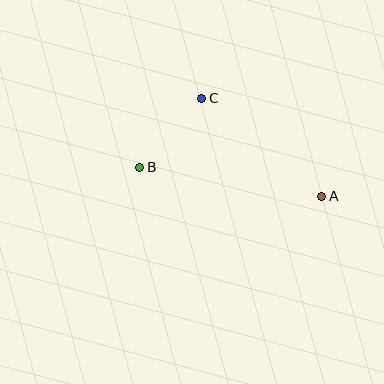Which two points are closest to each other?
Points B and C are closest to each other.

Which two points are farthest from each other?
Points A and B are farthest from each other.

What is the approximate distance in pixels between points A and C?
The distance between A and C is approximately 155 pixels.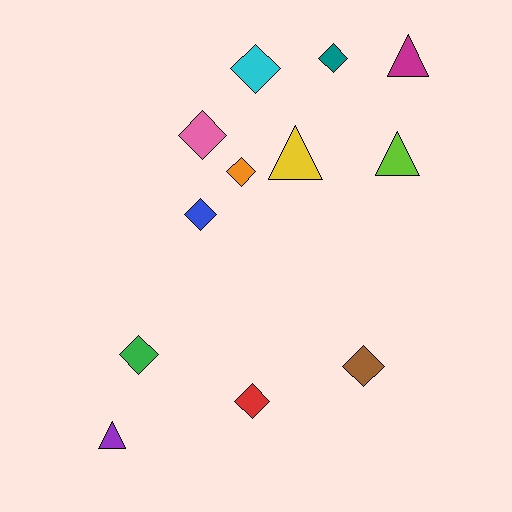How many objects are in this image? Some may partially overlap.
There are 12 objects.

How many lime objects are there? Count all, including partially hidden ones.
There is 1 lime object.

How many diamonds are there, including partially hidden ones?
There are 8 diamonds.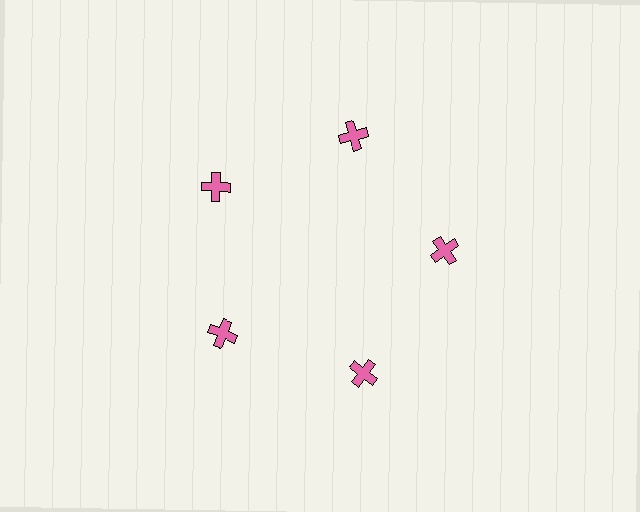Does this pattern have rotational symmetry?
Yes, this pattern has 5-fold rotational symmetry. It looks the same after rotating 72 degrees around the center.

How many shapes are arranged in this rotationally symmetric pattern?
There are 5 shapes, arranged in 5 groups of 1.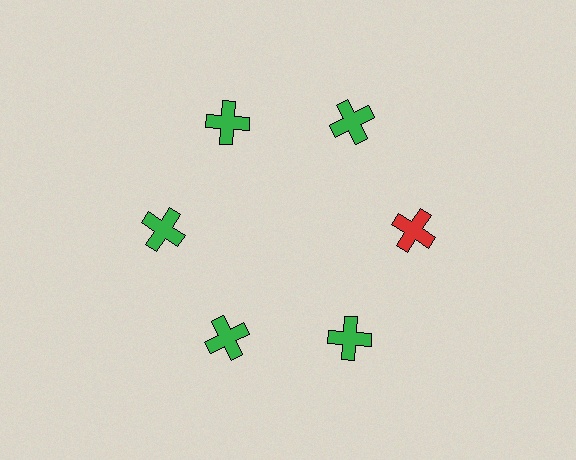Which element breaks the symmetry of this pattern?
The red cross at roughly the 3 o'clock position breaks the symmetry. All other shapes are green crosses.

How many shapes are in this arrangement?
There are 6 shapes arranged in a ring pattern.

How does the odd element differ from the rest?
It has a different color: red instead of green.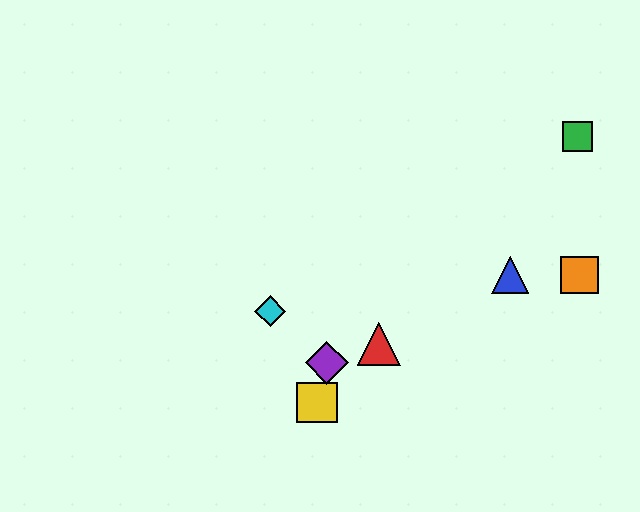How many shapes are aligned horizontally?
2 shapes (the blue triangle, the orange square) are aligned horizontally.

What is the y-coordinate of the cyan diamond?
The cyan diamond is at y≈311.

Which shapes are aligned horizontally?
The blue triangle, the orange square are aligned horizontally.